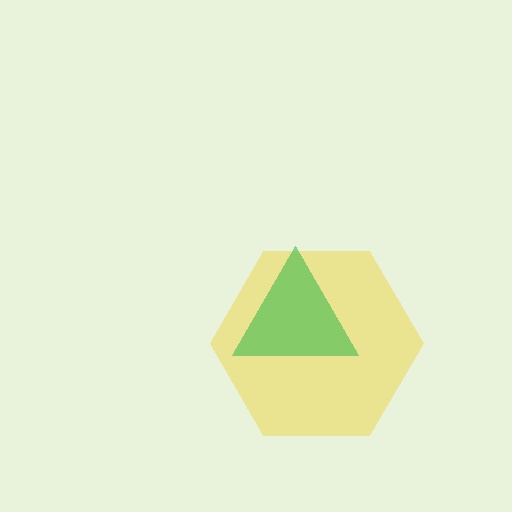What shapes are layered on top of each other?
The layered shapes are: a yellow hexagon, a green triangle.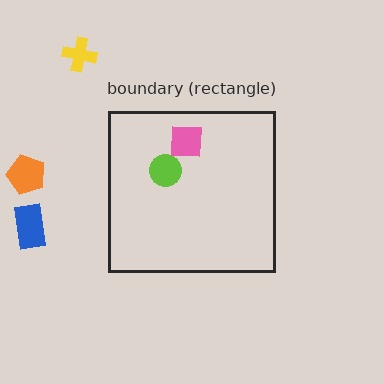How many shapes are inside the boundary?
2 inside, 3 outside.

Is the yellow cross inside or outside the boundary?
Outside.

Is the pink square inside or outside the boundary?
Inside.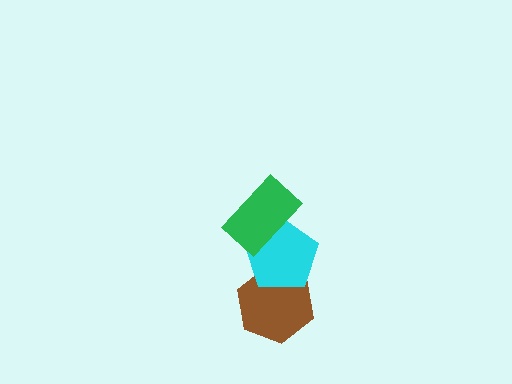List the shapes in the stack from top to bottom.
From top to bottom: the green rectangle, the cyan pentagon, the brown hexagon.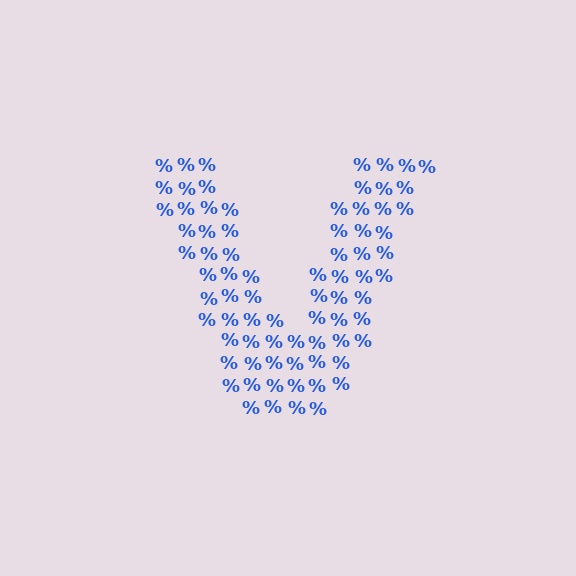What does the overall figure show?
The overall figure shows the letter V.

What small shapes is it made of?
It is made of small percent signs.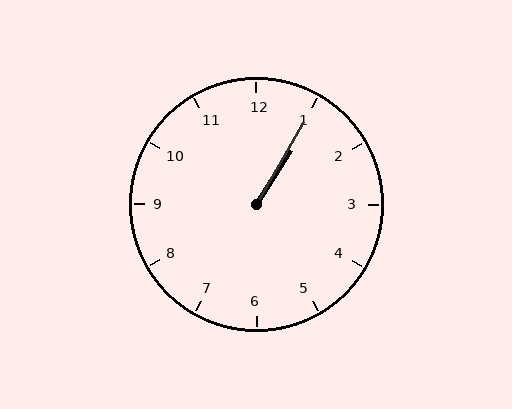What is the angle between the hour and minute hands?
Approximately 2 degrees.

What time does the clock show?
1:05.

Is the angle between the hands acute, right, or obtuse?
It is acute.